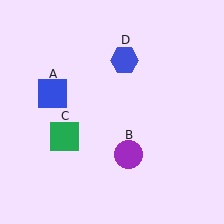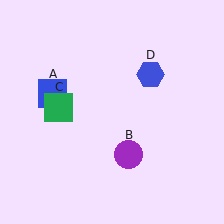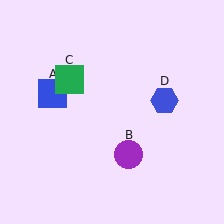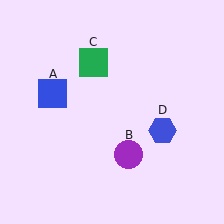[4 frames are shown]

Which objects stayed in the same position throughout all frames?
Blue square (object A) and purple circle (object B) remained stationary.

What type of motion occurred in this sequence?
The green square (object C), blue hexagon (object D) rotated clockwise around the center of the scene.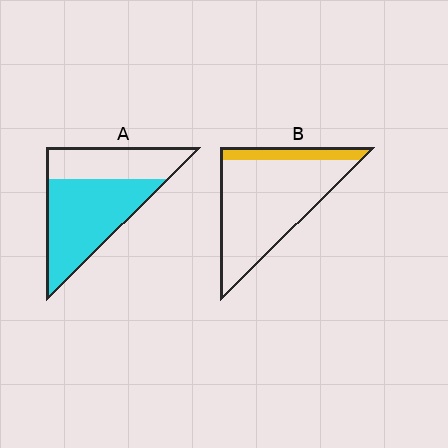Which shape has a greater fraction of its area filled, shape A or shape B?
Shape A.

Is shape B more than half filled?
No.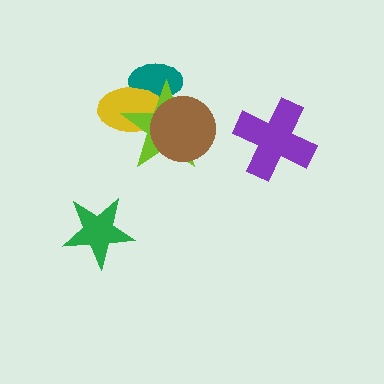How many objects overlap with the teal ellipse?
2 objects overlap with the teal ellipse.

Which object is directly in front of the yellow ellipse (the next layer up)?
The lime star is directly in front of the yellow ellipse.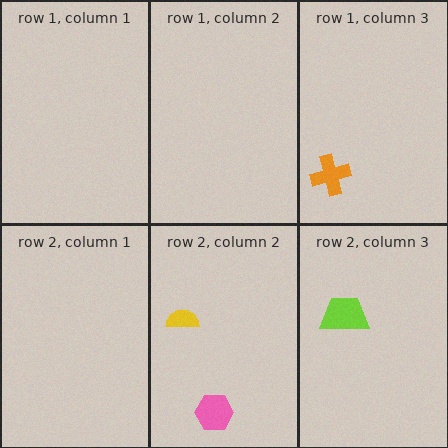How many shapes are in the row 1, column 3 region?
1.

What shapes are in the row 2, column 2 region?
The pink hexagon, the yellow semicircle.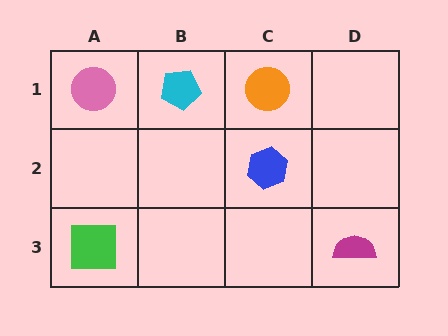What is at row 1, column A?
A pink circle.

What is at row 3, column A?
A green square.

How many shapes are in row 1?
3 shapes.